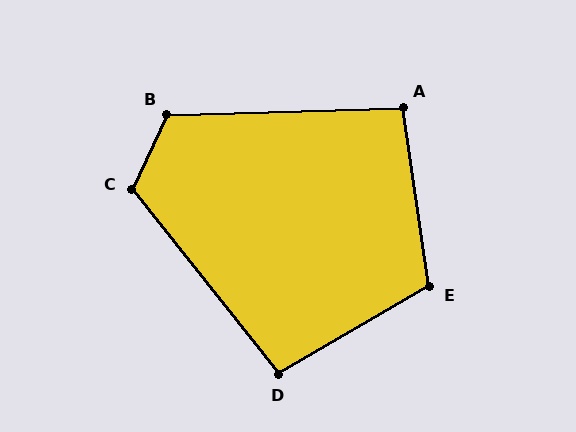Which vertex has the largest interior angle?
C, at approximately 117 degrees.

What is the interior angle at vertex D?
Approximately 98 degrees (obtuse).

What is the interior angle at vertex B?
Approximately 117 degrees (obtuse).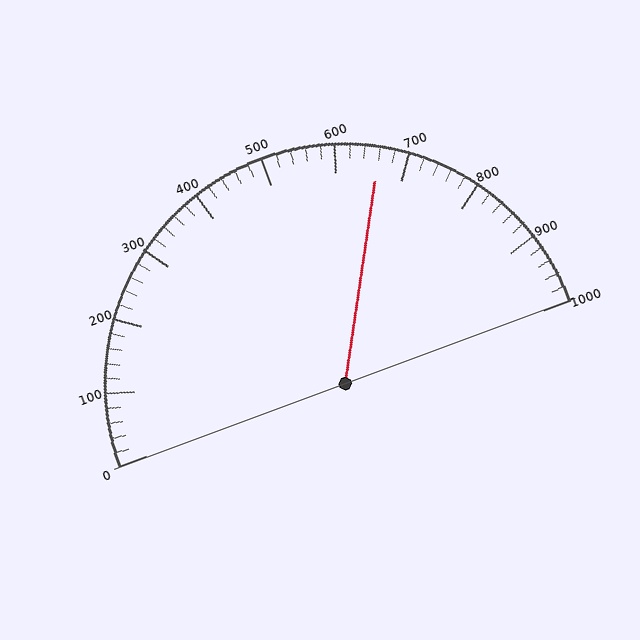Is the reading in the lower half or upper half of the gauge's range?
The reading is in the upper half of the range (0 to 1000).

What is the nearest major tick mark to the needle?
The nearest major tick mark is 700.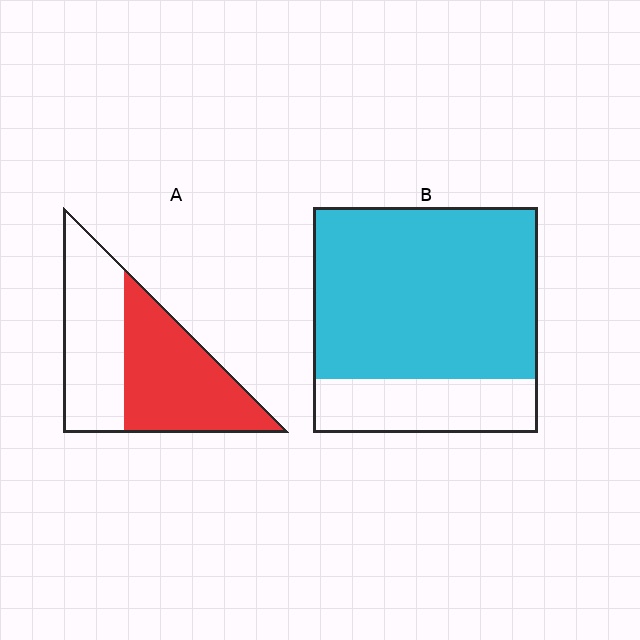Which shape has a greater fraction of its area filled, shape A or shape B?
Shape B.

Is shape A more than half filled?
Roughly half.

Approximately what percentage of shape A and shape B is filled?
A is approximately 55% and B is approximately 75%.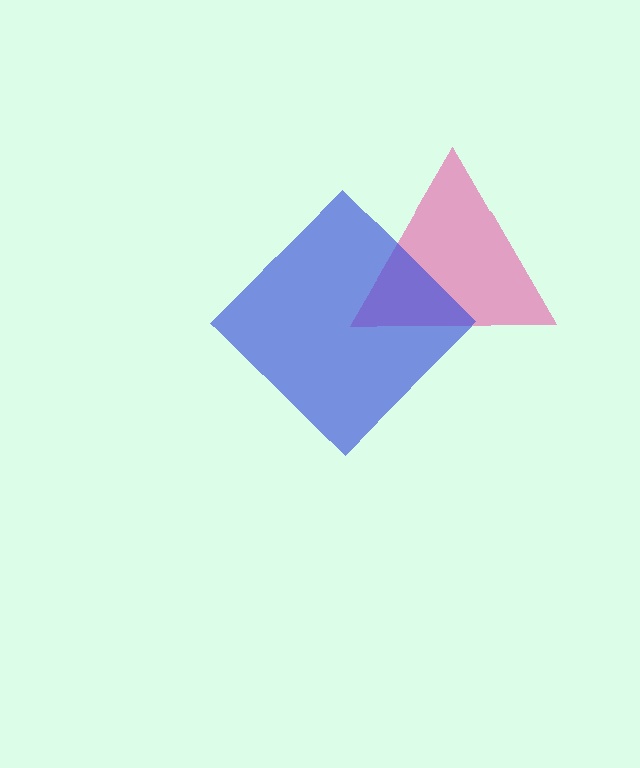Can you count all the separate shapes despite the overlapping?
Yes, there are 2 separate shapes.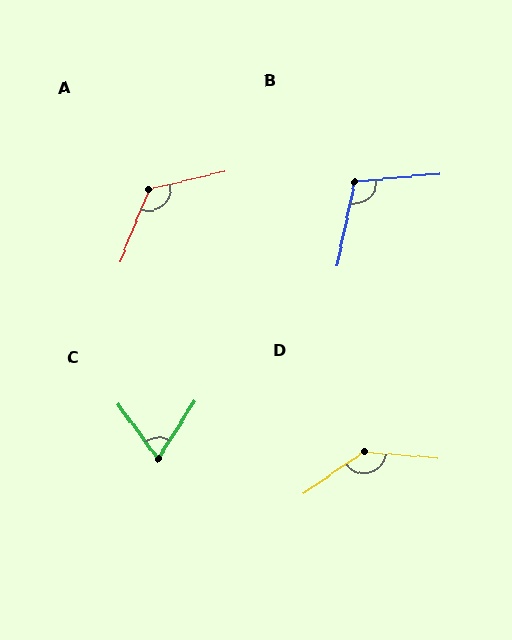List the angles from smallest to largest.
C (69°), B (108°), A (125°), D (141°).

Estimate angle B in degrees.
Approximately 108 degrees.